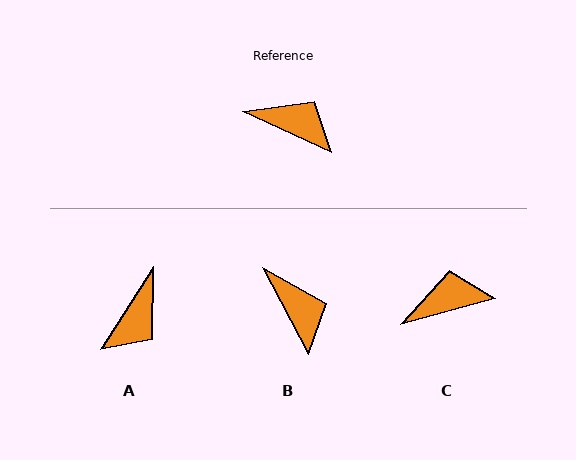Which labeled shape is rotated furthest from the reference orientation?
A, about 98 degrees away.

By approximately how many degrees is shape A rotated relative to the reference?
Approximately 98 degrees clockwise.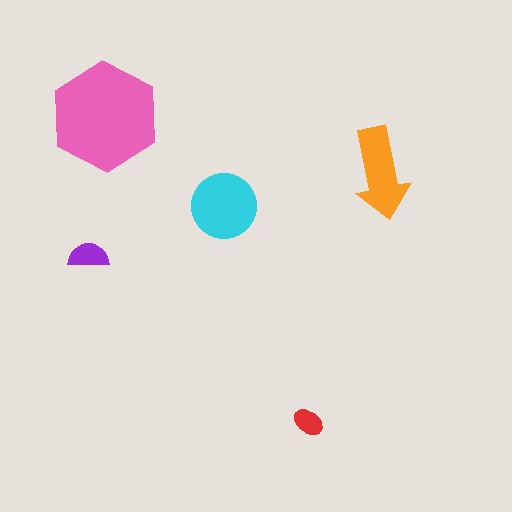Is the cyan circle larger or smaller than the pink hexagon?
Smaller.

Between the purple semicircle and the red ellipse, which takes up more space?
The purple semicircle.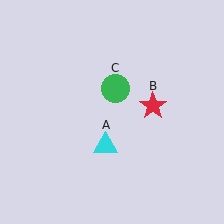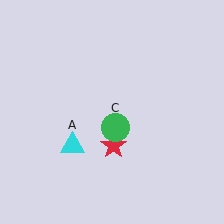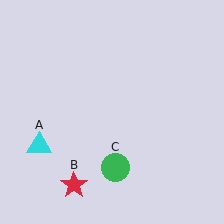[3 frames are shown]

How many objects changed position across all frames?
3 objects changed position: cyan triangle (object A), red star (object B), green circle (object C).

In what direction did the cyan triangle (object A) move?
The cyan triangle (object A) moved left.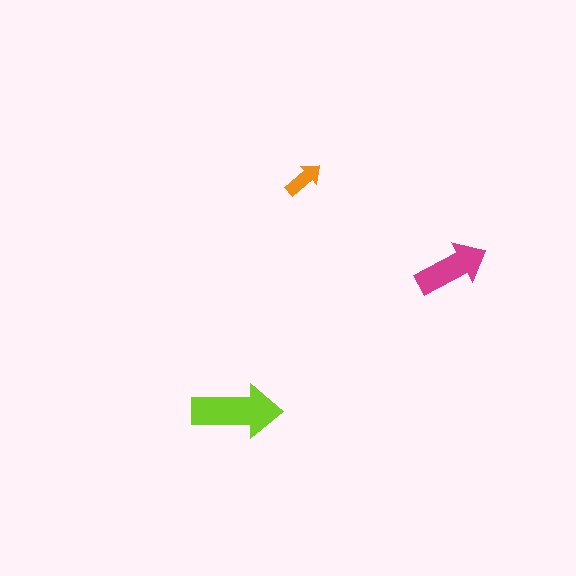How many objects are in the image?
There are 3 objects in the image.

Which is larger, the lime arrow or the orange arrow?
The lime one.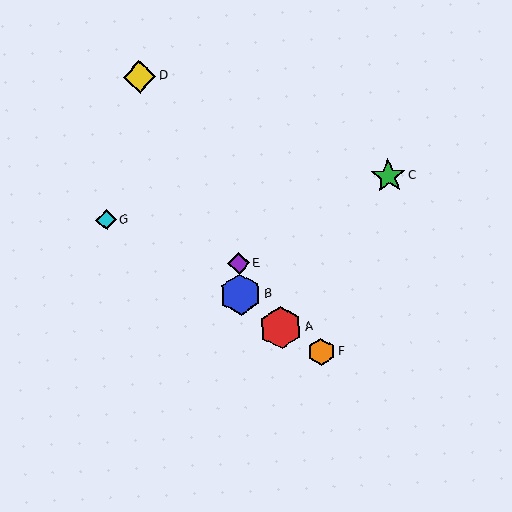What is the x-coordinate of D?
Object D is at x≈140.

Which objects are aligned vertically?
Objects B, E are aligned vertically.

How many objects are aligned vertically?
2 objects (B, E) are aligned vertically.